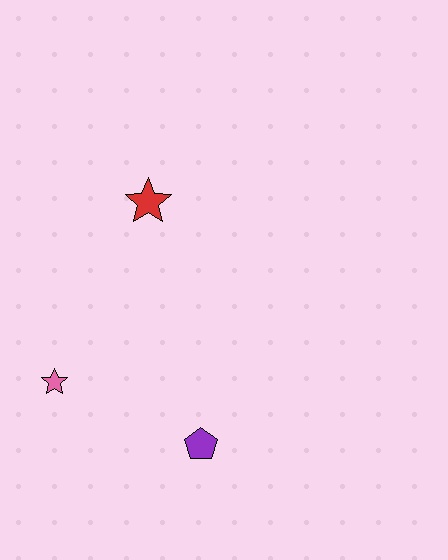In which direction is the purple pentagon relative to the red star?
The purple pentagon is below the red star.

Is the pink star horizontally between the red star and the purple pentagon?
No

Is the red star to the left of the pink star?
No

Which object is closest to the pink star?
The purple pentagon is closest to the pink star.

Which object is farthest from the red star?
The purple pentagon is farthest from the red star.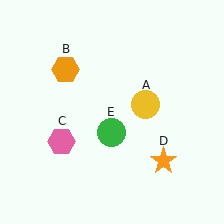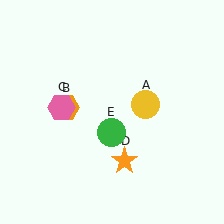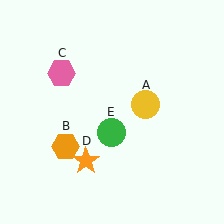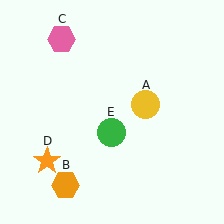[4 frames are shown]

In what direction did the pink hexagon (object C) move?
The pink hexagon (object C) moved up.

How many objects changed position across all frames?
3 objects changed position: orange hexagon (object B), pink hexagon (object C), orange star (object D).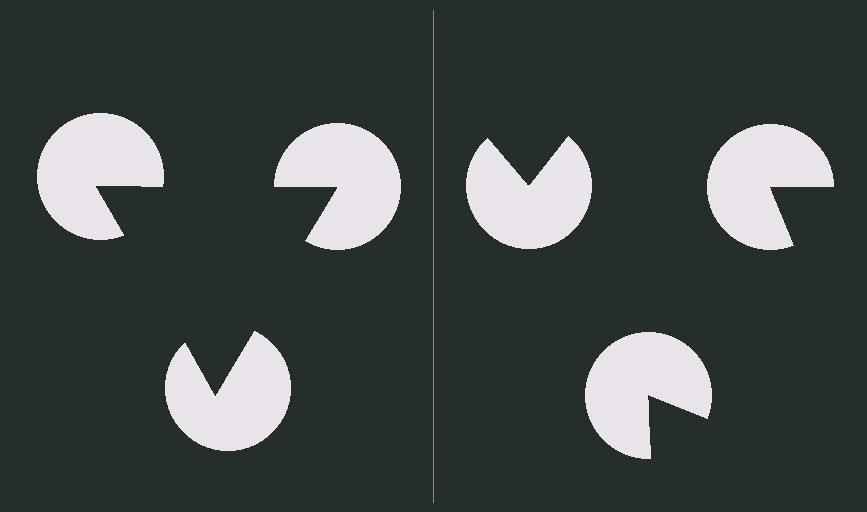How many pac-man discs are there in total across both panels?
6 — 3 on each side.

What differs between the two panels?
The pac-man discs are positioned identically on both sides; only the wedge orientations differ. On the left they align to a triangle; on the right they are misaligned.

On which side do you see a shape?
An illusory triangle appears on the left side. On the right side the wedge cuts are rotated, so no coherent shape forms.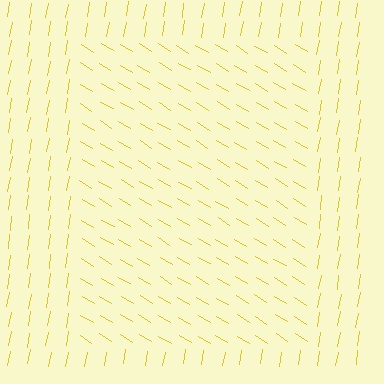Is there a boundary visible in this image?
Yes, there is a texture boundary formed by a change in line orientation.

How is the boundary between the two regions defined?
The boundary is defined purely by a change in line orientation (approximately 68 degrees difference). All lines are the same color and thickness.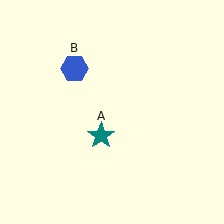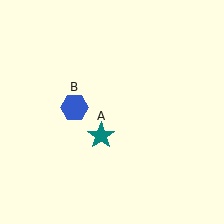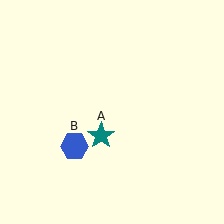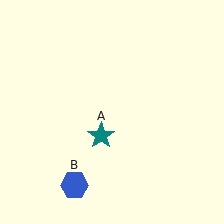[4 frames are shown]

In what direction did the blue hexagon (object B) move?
The blue hexagon (object B) moved down.